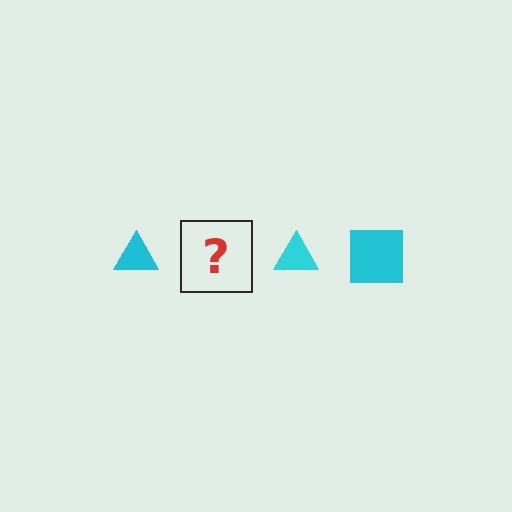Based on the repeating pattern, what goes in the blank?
The blank should be a cyan square.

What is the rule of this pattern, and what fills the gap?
The rule is that the pattern cycles through triangle, square shapes in cyan. The gap should be filled with a cyan square.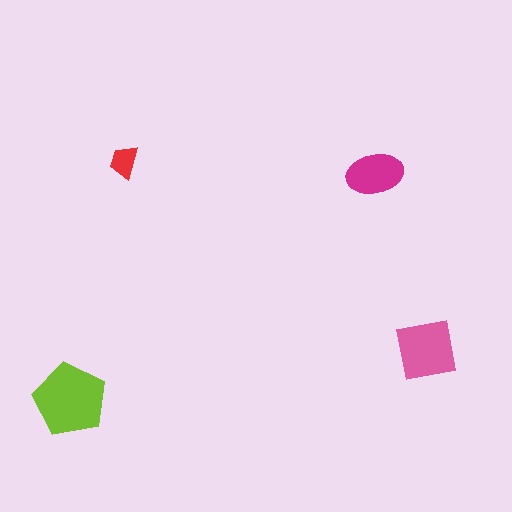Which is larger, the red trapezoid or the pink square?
The pink square.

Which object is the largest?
The lime pentagon.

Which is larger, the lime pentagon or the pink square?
The lime pentagon.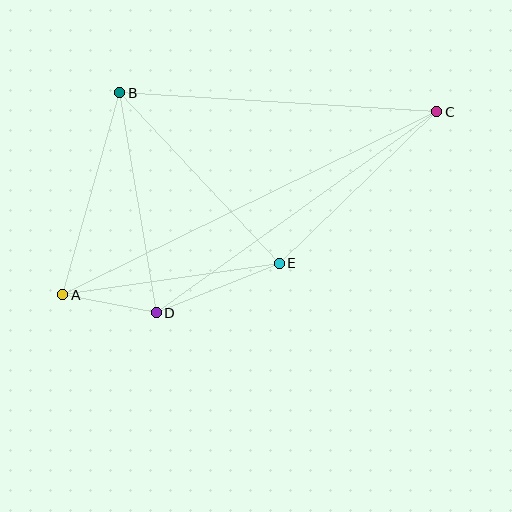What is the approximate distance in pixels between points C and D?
The distance between C and D is approximately 345 pixels.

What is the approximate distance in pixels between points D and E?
The distance between D and E is approximately 132 pixels.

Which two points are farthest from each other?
Points A and C are farthest from each other.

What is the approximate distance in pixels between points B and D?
The distance between B and D is approximately 223 pixels.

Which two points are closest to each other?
Points A and D are closest to each other.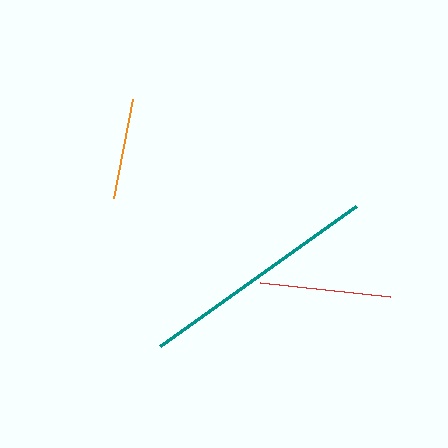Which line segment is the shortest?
The orange line is the shortest at approximately 101 pixels.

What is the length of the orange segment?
The orange segment is approximately 101 pixels long.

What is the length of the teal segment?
The teal segment is approximately 242 pixels long.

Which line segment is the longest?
The teal line is the longest at approximately 242 pixels.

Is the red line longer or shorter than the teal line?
The teal line is longer than the red line.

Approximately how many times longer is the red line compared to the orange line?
The red line is approximately 1.3 times the length of the orange line.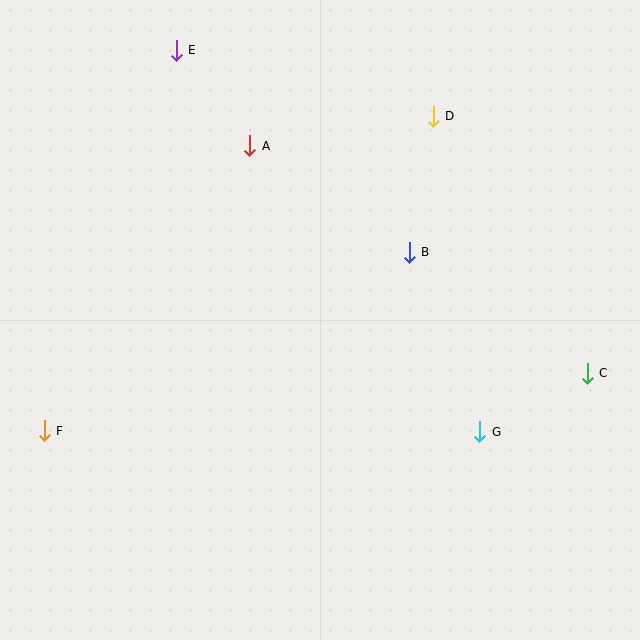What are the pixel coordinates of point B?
Point B is at (409, 252).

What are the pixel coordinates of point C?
Point C is at (587, 373).